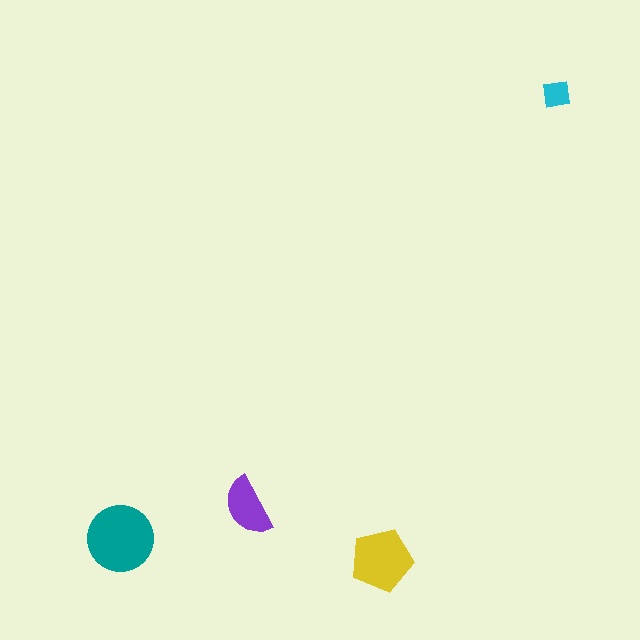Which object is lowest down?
The yellow pentagon is bottommost.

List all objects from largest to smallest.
The teal circle, the yellow pentagon, the purple semicircle, the cyan square.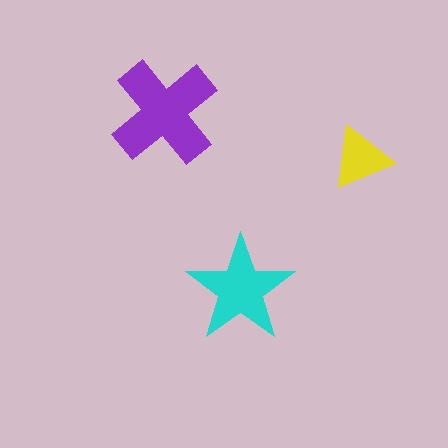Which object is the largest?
The purple cross.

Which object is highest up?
The purple cross is topmost.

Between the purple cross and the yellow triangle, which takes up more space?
The purple cross.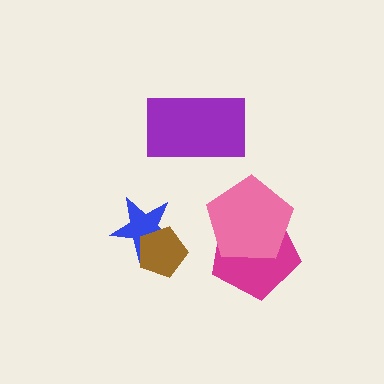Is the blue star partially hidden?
Yes, it is partially covered by another shape.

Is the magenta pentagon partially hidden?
Yes, it is partially covered by another shape.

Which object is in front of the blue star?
The brown pentagon is in front of the blue star.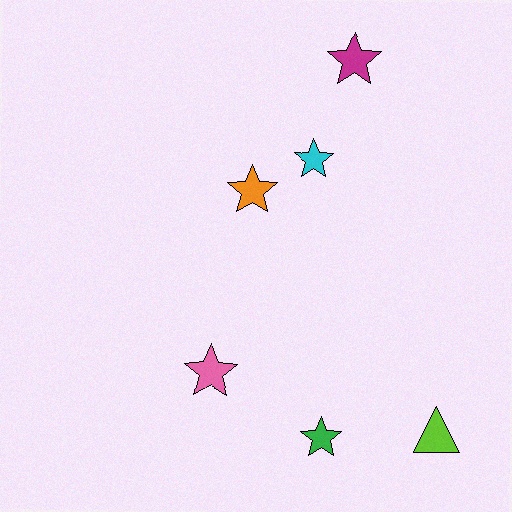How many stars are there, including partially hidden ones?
There are 5 stars.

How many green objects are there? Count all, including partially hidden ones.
There is 1 green object.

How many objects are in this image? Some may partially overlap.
There are 6 objects.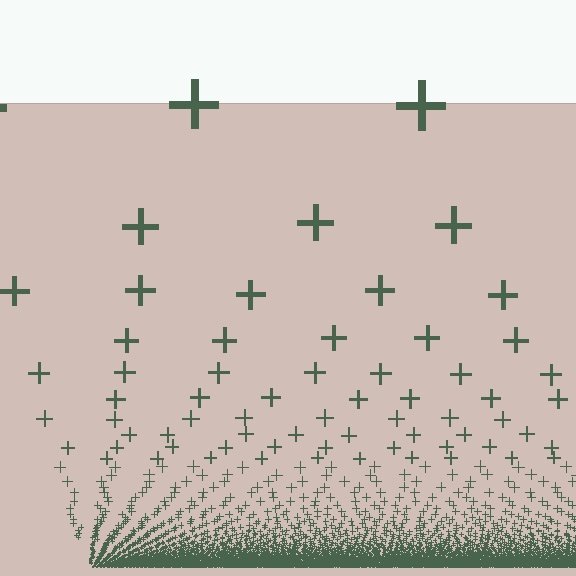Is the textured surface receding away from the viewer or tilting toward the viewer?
The surface appears to tilt toward the viewer. Texture elements get larger and sparser toward the top.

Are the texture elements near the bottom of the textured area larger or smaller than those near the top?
Smaller. The gradient is inverted — elements near the bottom are smaller and denser.